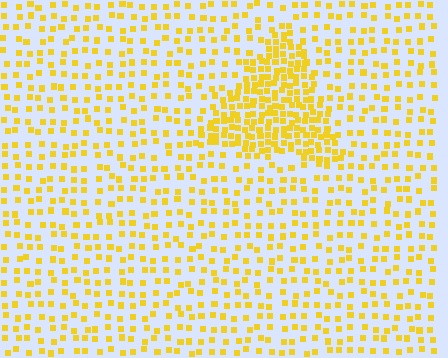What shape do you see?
I see a triangle.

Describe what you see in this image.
The image contains small yellow elements arranged at two different densities. A triangle-shaped region is visible where the elements are more densely packed than the surrounding area.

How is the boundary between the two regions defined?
The boundary is defined by a change in element density (approximately 2.5x ratio). All elements are the same color, size, and shape.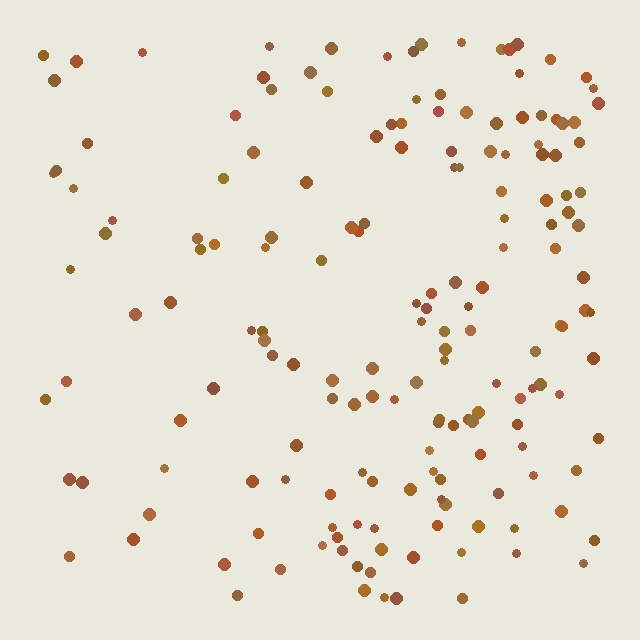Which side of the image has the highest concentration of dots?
The right.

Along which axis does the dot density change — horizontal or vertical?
Horizontal.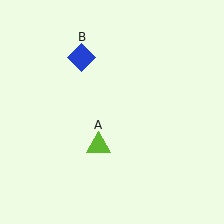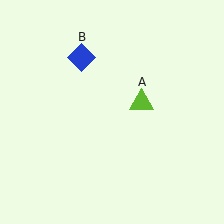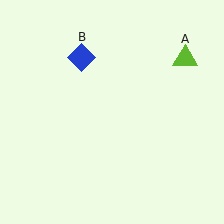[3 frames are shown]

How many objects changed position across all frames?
1 object changed position: lime triangle (object A).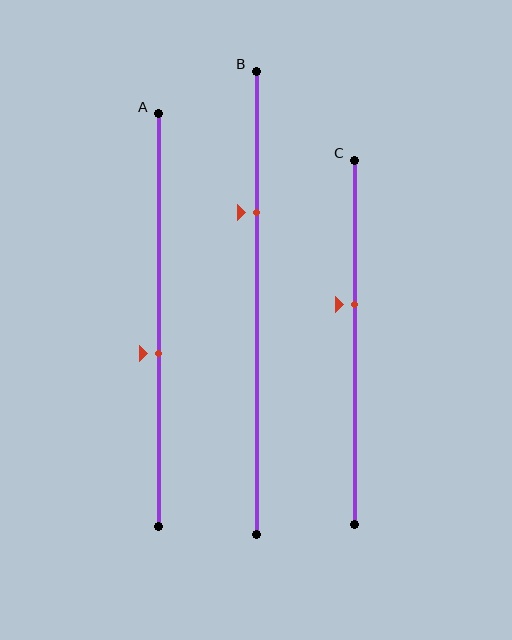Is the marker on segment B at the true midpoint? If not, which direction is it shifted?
No, the marker on segment B is shifted upward by about 20% of the segment length.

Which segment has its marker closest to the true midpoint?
Segment A has its marker closest to the true midpoint.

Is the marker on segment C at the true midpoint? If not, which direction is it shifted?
No, the marker on segment C is shifted upward by about 10% of the segment length.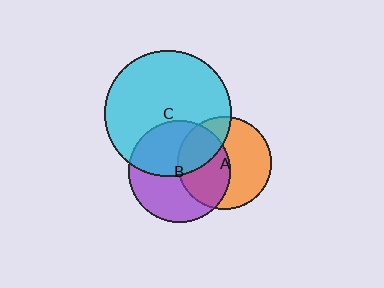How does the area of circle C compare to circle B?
Approximately 1.6 times.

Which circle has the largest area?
Circle C (cyan).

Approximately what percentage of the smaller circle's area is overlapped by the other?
Approximately 45%.